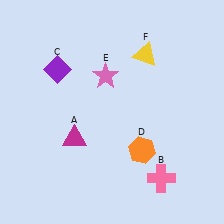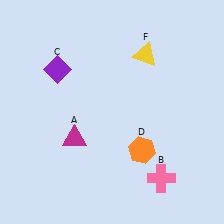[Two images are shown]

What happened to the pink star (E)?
The pink star (E) was removed in Image 2. It was in the top-left area of Image 1.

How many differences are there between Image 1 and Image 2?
There is 1 difference between the two images.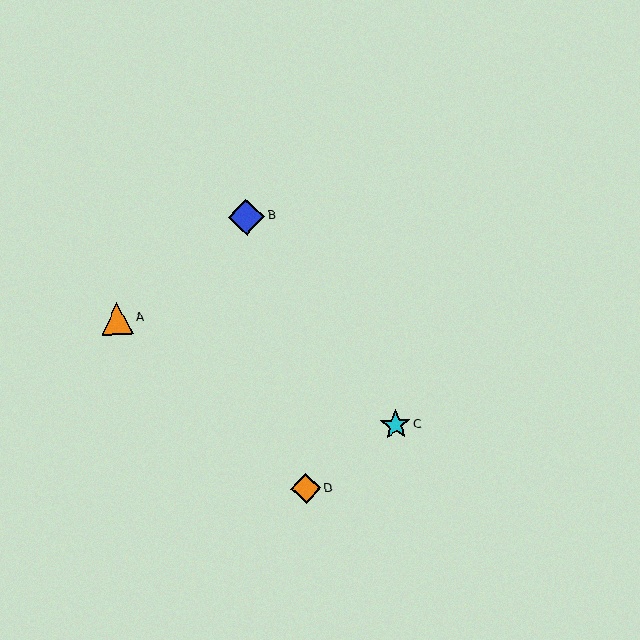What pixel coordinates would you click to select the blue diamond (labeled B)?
Click at (247, 217) to select the blue diamond B.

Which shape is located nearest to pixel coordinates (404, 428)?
The cyan star (labeled C) at (395, 425) is nearest to that location.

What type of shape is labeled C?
Shape C is a cyan star.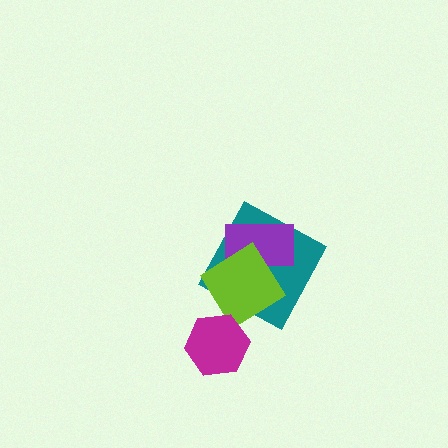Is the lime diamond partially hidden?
No, no other shape covers it.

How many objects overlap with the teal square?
2 objects overlap with the teal square.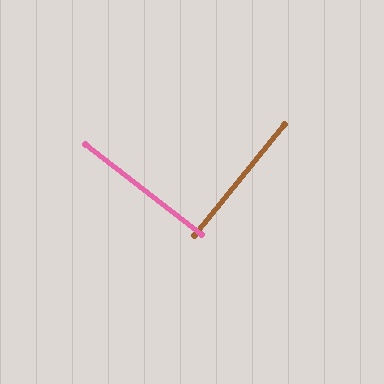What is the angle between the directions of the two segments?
Approximately 89 degrees.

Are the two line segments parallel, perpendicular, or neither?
Perpendicular — they meet at approximately 89°.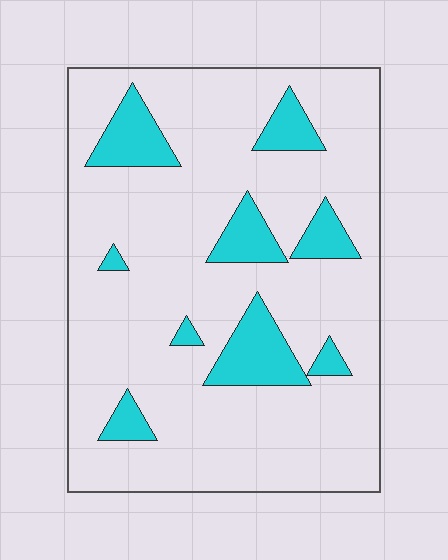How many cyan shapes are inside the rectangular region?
9.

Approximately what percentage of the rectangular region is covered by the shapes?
Approximately 15%.